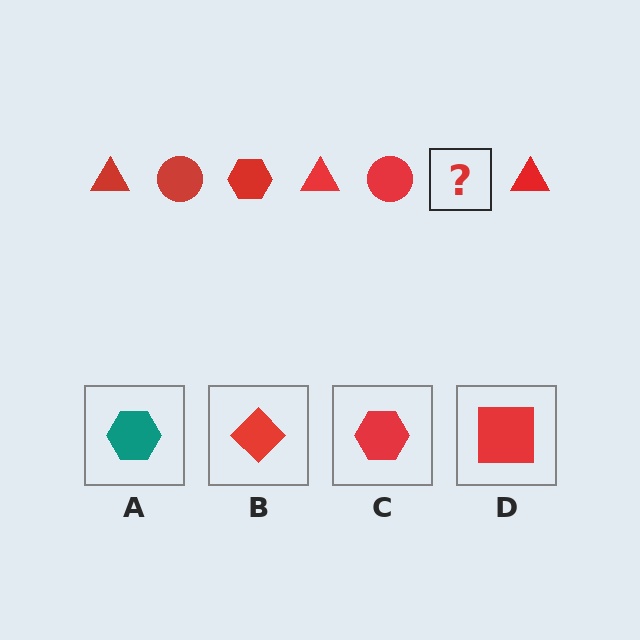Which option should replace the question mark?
Option C.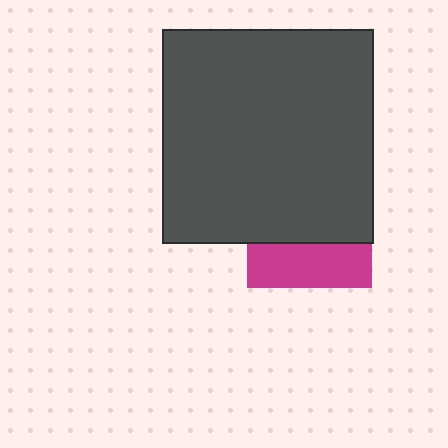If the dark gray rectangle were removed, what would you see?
You would see the complete magenta square.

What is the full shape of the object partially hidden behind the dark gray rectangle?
The partially hidden object is a magenta square.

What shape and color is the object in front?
The object in front is a dark gray rectangle.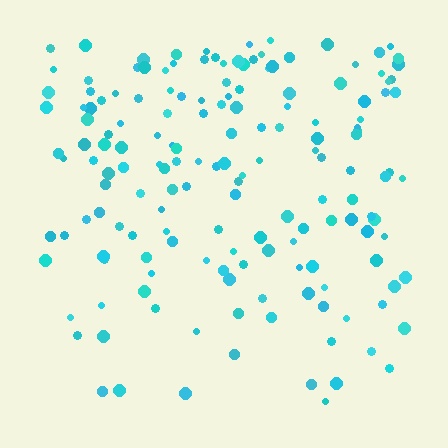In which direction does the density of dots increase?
From bottom to top, with the top side densest.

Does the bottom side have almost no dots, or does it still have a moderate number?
Still a moderate number, just noticeably fewer than the top.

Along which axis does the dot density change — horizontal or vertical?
Vertical.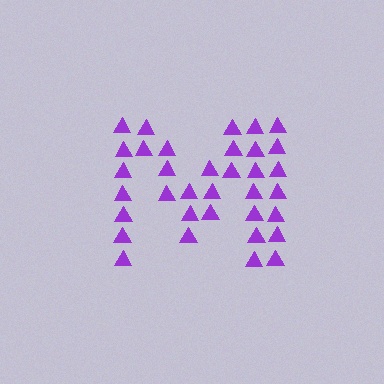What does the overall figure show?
The overall figure shows the letter M.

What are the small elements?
The small elements are triangles.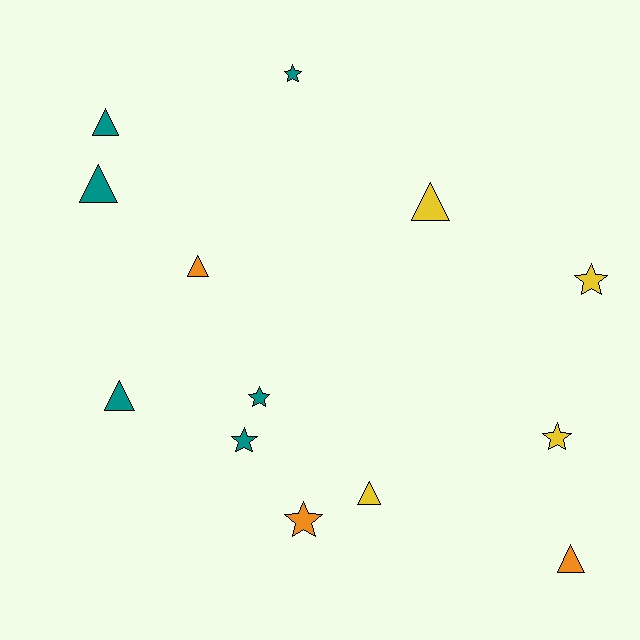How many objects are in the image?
There are 13 objects.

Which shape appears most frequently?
Triangle, with 7 objects.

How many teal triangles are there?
There are 3 teal triangles.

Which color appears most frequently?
Teal, with 6 objects.